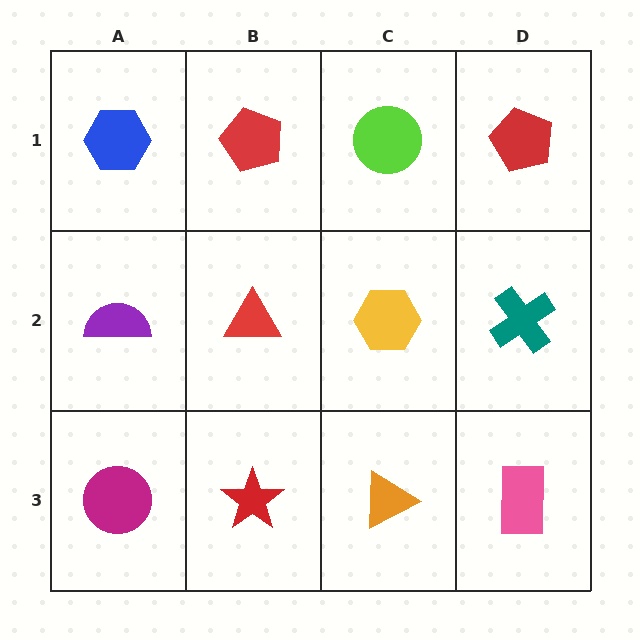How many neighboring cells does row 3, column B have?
3.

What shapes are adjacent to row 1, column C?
A yellow hexagon (row 2, column C), a red pentagon (row 1, column B), a red pentagon (row 1, column D).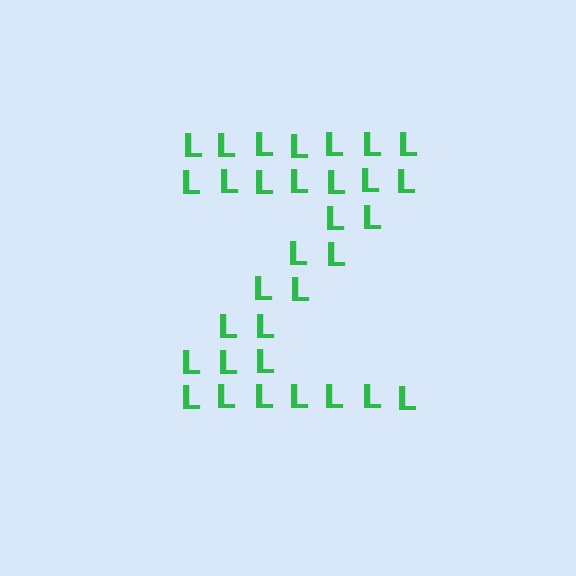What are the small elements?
The small elements are letter L's.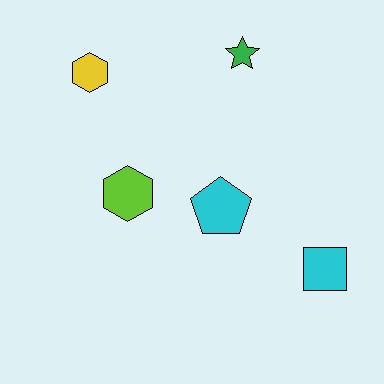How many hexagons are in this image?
There are 2 hexagons.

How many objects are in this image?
There are 5 objects.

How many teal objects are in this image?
There are no teal objects.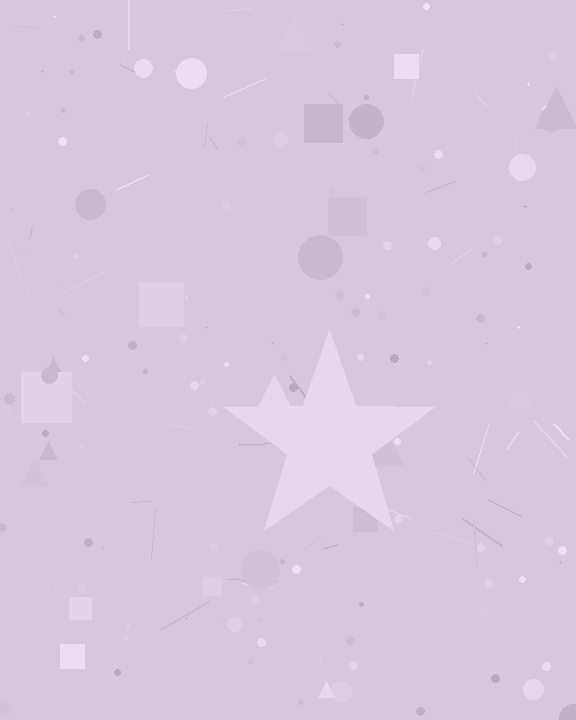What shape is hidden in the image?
A star is hidden in the image.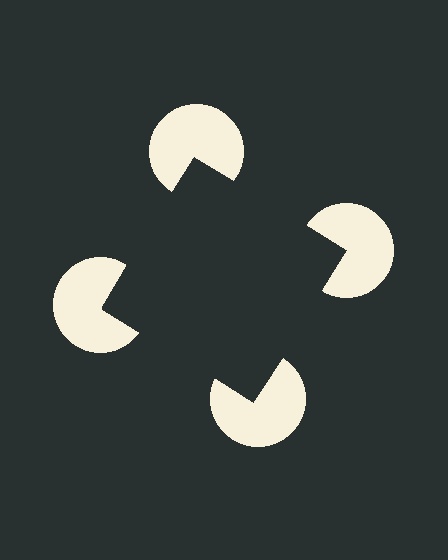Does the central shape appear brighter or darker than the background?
It typically appears slightly darker than the background, even though no actual brightness change is drawn.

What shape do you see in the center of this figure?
An illusory square — its edges are inferred from the aligned wedge cuts in the pac-man discs, not physically drawn.